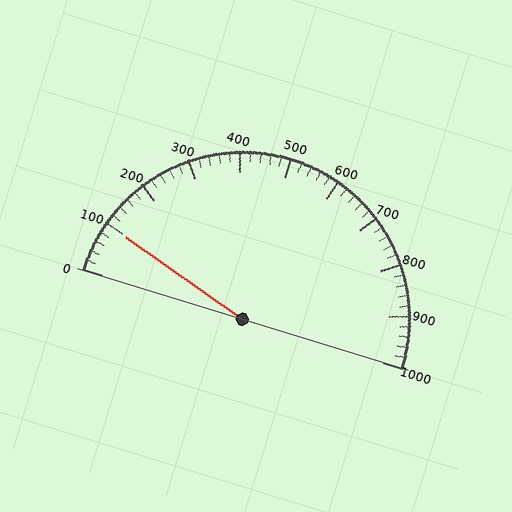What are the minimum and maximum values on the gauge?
The gauge ranges from 0 to 1000.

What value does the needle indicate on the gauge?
The needle indicates approximately 100.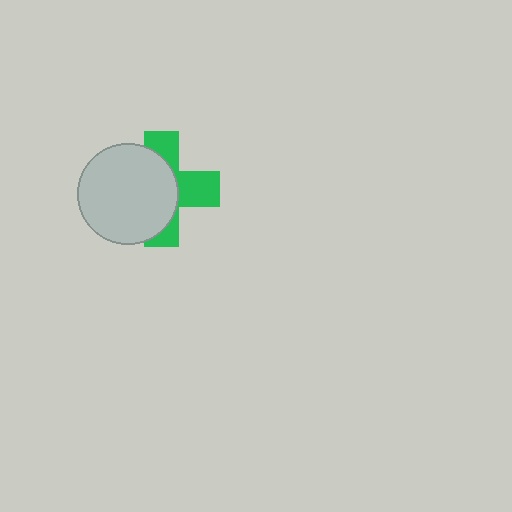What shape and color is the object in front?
The object in front is a light gray circle.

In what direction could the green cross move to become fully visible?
The green cross could move right. That would shift it out from behind the light gray circle entirely.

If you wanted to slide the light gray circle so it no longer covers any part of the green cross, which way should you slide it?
Slide it left — that is the most direct way to separate the two shapes.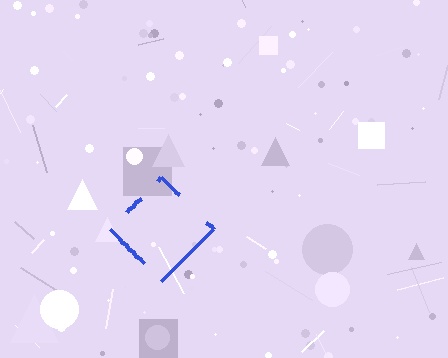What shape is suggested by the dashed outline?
The dashed outline suggests a diamond.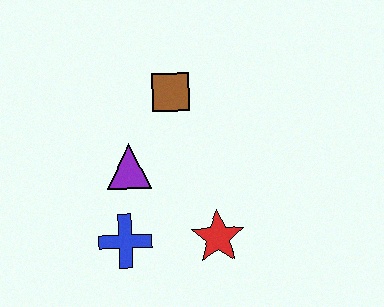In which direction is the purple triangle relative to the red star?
The purple triangle is to the left of the red star.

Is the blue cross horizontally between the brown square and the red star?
No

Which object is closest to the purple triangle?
The blue cross is closest to the purple triangle.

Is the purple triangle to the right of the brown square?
No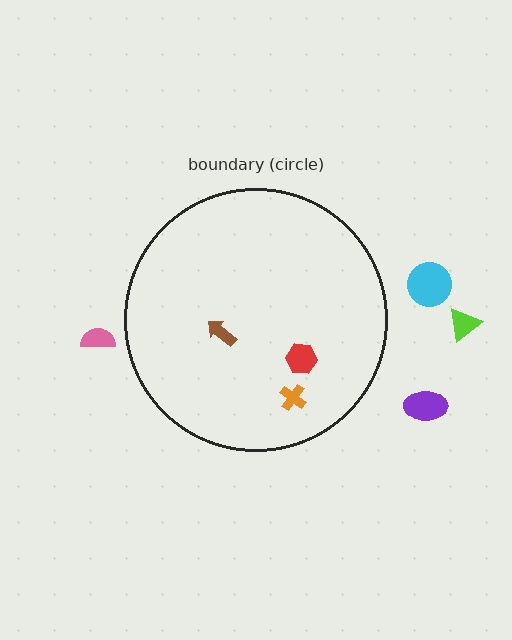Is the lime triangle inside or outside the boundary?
Outside.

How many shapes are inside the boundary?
3 inside, 4 outside.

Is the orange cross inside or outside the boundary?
Inside.